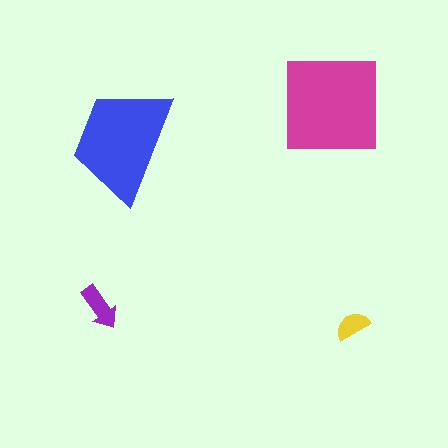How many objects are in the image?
There are 4 objects in the image.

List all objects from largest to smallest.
The magenta square, the blue trapezoid, the purple arrow, the yellow semicircle.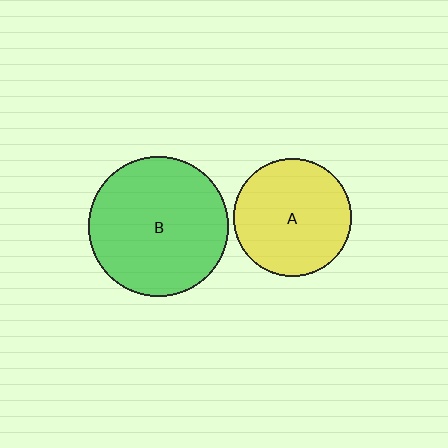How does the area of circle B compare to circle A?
Approximately 1.4 times.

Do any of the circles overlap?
No, none of the circles overlap.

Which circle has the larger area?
Circle B (green).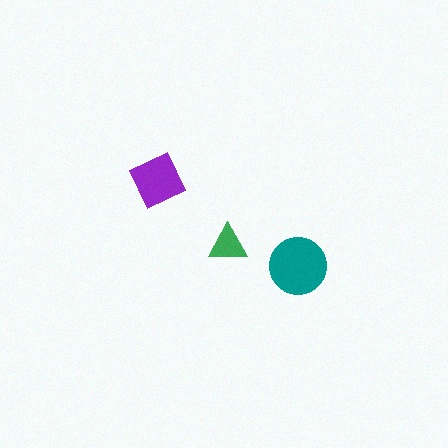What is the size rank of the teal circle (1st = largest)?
1st.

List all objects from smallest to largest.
The green triangle, the purple square, the teal circle.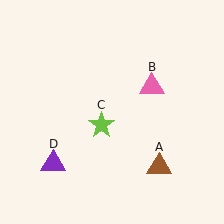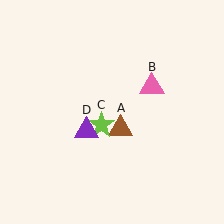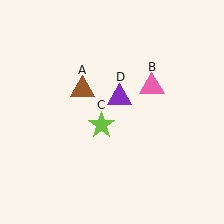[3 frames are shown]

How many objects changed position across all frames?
2 objects changed position: brown triangle (object A), purple triangle (object D).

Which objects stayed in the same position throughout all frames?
Pink triangle (object B) and lime star (object C) remained stationary.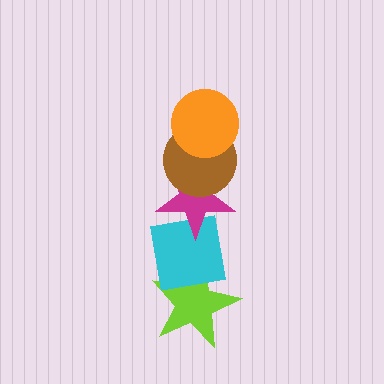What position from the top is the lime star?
The lime star is 5th from the top.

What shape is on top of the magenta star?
The brown circle is on top of the magenta star.